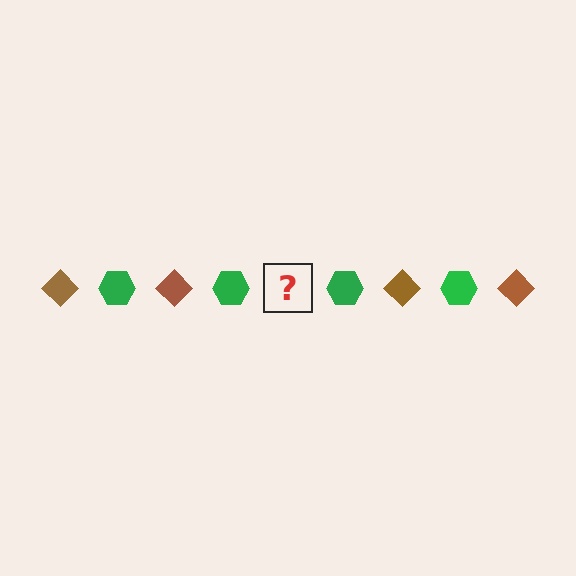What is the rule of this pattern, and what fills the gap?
The rule is that the pattern alternates between brown diamond and green hexagon. The gap should be filled with a brown diamond.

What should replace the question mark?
The question mark should be replaced with a brown diamond.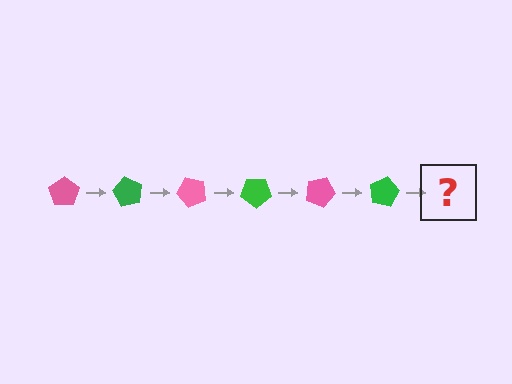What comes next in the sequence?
The next element should be a pink pentagon, rotated 360 degrees from the start.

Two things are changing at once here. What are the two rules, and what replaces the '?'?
The two rules are that it rotates 60 degrees each step and the color cycles through pink and green. The '?' should be a pink pentagon, rotated 360 degrees from the start.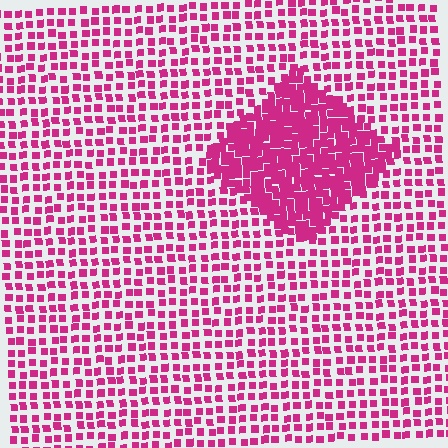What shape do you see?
I see a diamond.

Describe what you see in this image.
The image contains small magenta elements arranged at two different densities. A diamond-shaped region is visible where the elements are more densely packed than the surrounding area.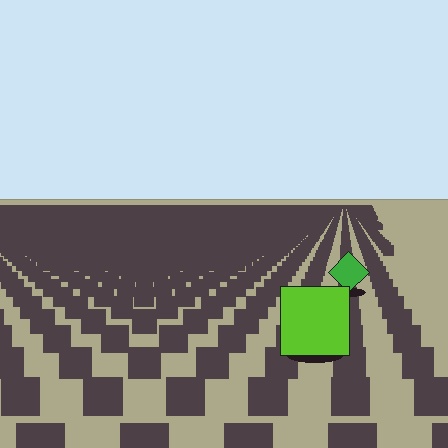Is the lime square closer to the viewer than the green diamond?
Yes. The lime square is closer — you can tell from the texture gradient: the ground texture is coarser near it.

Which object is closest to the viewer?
The lime square is closest. The texture marks near it are larger and more spread out.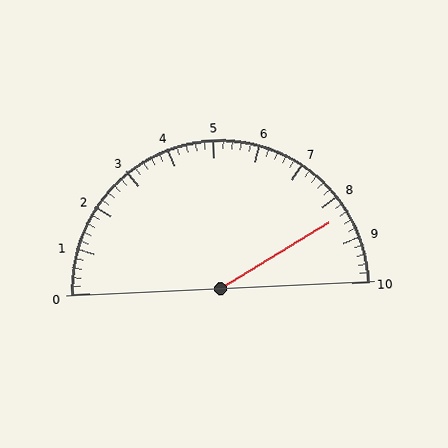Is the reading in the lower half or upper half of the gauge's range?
The reading is in the upper half of the range (0 to 10).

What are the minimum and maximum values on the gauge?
The gauge ranges from 0 to 10.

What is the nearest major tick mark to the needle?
The nearest major tick mark is 8.